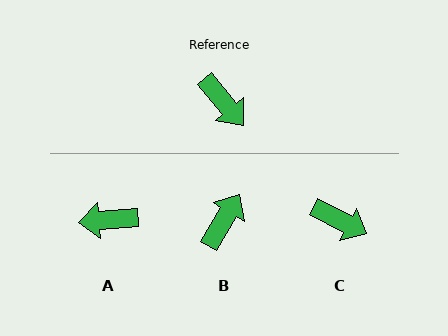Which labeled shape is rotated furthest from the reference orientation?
A, about 125 degrees away.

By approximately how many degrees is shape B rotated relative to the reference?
Approximately 110 degrees counter-clockwise.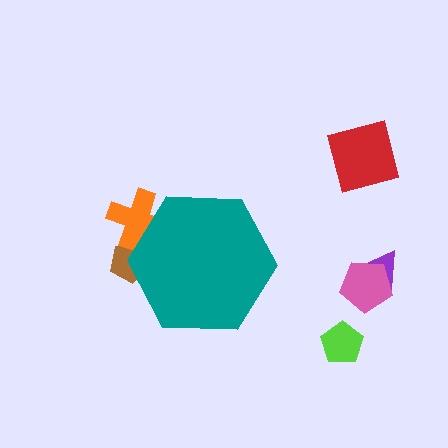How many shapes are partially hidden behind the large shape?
2 shapes are partially hidden.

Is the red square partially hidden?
No, the red square is fully visible.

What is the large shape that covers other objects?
A teal hexagon.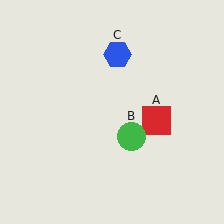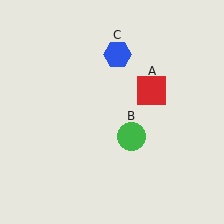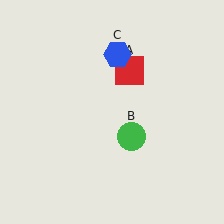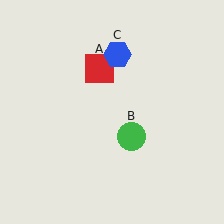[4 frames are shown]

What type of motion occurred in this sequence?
The red square (object A) rotated counterclockwise around the center of the scene.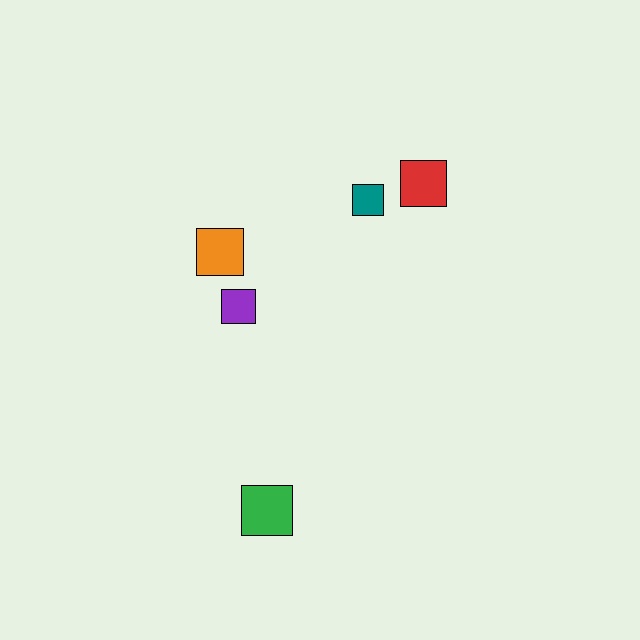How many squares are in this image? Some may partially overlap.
There are 5 squares.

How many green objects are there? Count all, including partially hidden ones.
There is 1 green object.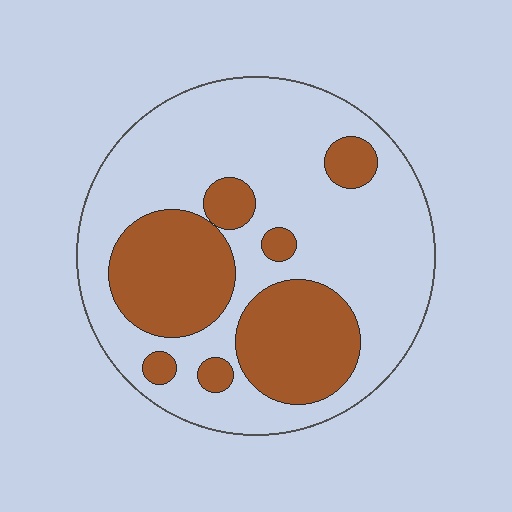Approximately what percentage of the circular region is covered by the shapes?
Approximately 30%.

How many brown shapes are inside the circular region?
7.